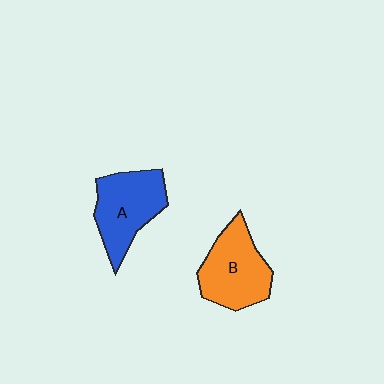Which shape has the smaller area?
Shape A (blue).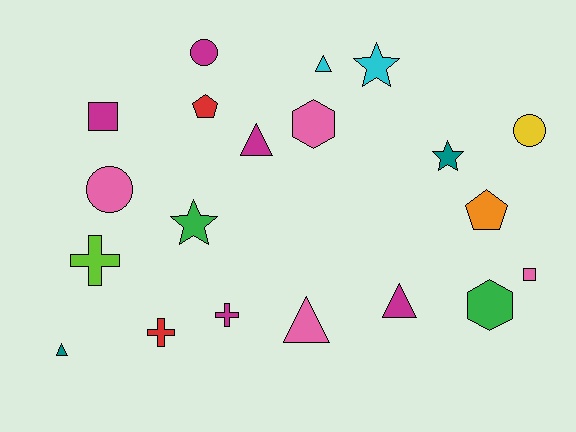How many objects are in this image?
There are 20 objects.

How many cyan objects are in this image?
There are 2 cyan objects.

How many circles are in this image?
There are 3 circles.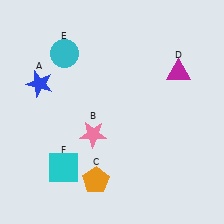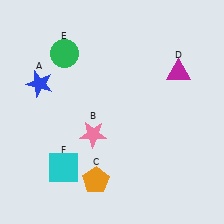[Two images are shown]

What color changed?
The circle (E) changed from cyan in Image 1 to green in Image 2.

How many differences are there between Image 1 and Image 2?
There is 1 difference between the two images.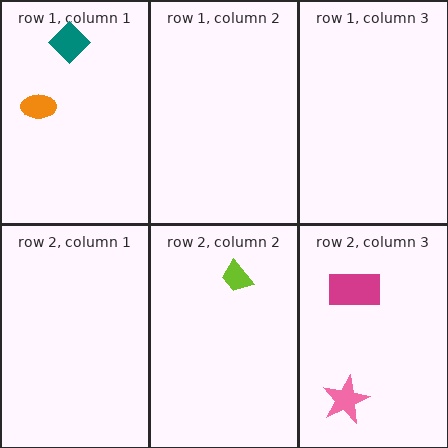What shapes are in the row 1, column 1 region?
The orange ellipse, the teal diamond.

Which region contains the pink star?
The row 2, column 3 region.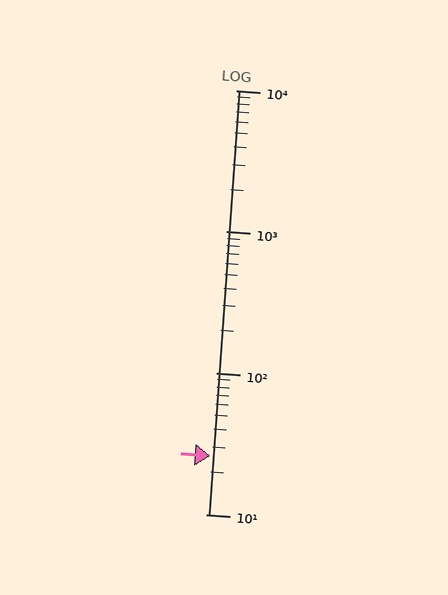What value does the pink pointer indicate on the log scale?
The pointer indicates approximately 26.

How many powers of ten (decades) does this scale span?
The scale spans 3 decades, from 10 to 10000.